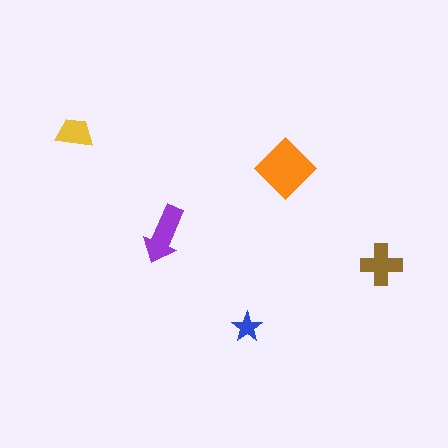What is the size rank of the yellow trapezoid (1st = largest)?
4th.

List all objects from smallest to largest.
The blue star, the yellow trapezoid, the brown cross, the purple arrow, the orange diamond.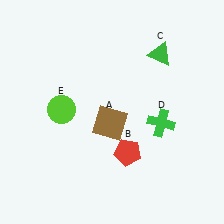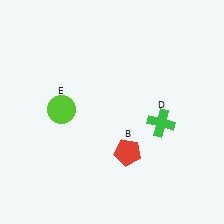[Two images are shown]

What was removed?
The brown square (A), the green triangle (C) were removed in Image 2.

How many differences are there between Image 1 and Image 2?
There are 2 differences between the two images.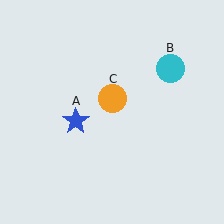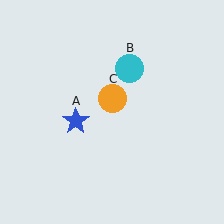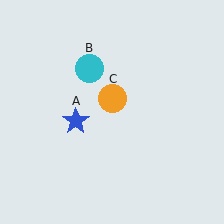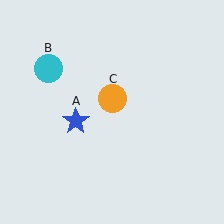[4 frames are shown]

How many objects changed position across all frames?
1 object changed position: cyan circle (object B).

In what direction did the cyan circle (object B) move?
The cyan circle (object B) moved left.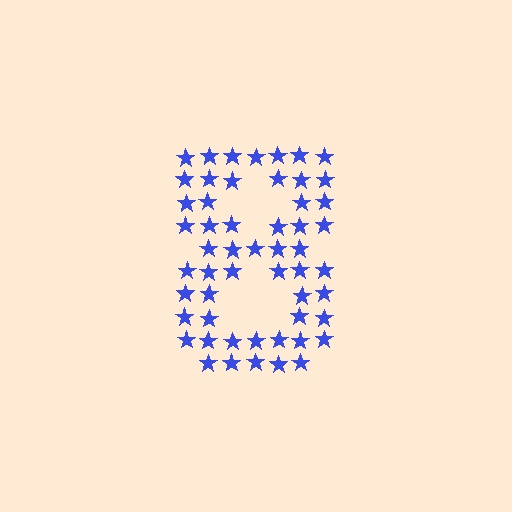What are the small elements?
The small elements are stars.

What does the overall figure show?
The overall figure shows the digit 8.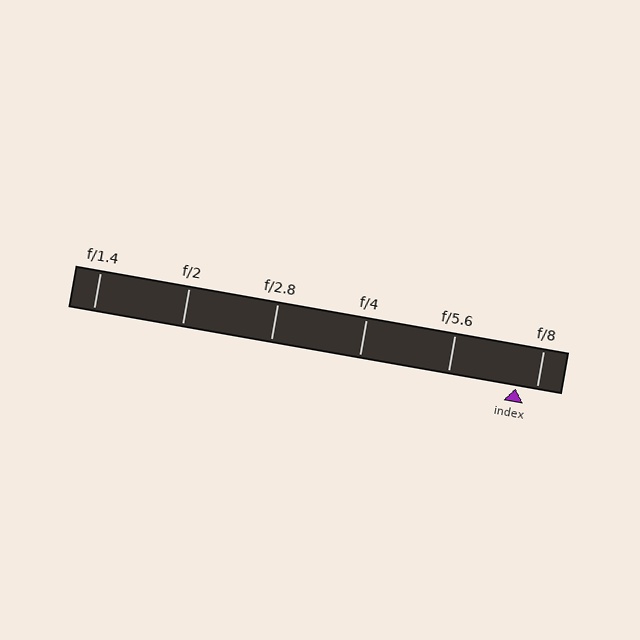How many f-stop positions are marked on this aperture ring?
There are 6 f-stop positions marked.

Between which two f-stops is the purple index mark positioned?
The index mark is between f/5.6 and f/8.